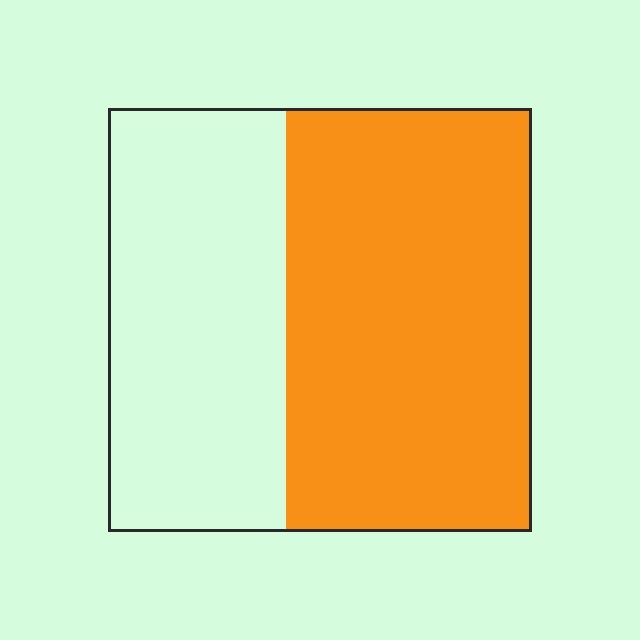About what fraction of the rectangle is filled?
About three fifths (3/5).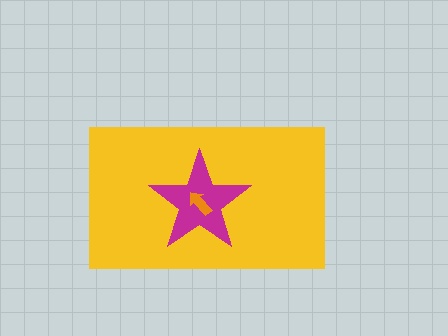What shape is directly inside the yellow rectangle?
The magenta star.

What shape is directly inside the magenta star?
The orange arrow.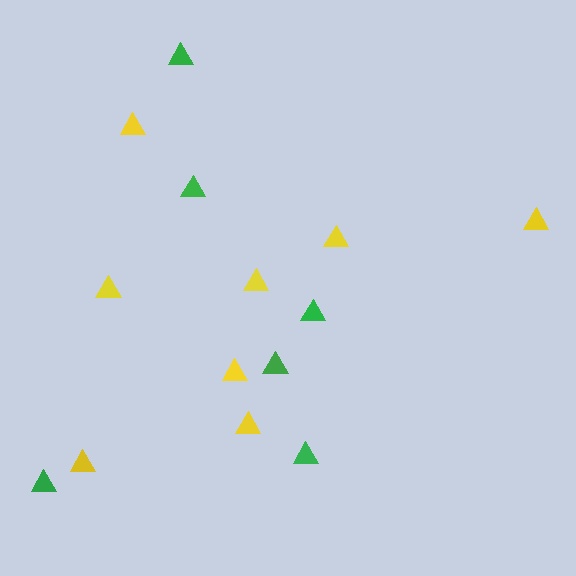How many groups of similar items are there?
There are 2 groups: one group of yellow triangles (8) and one group of green triangles (6).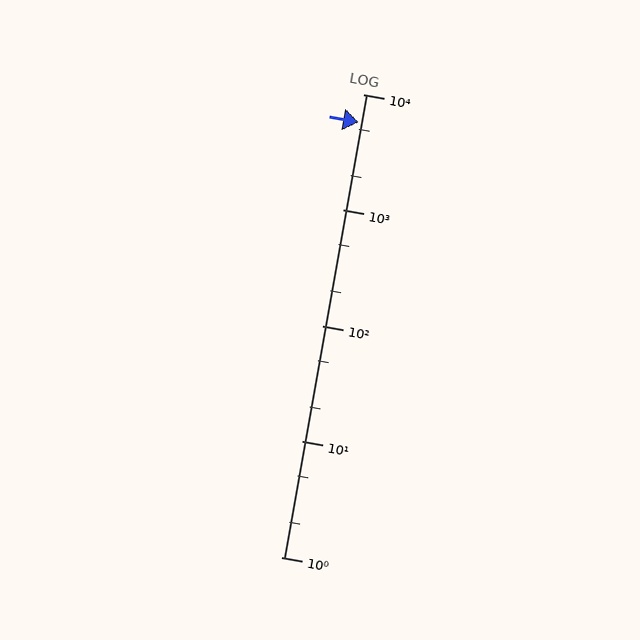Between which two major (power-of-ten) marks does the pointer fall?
The pointer is between 1000 and 10000.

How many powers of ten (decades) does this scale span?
The scale spans 4 decades, from 1 to 10000.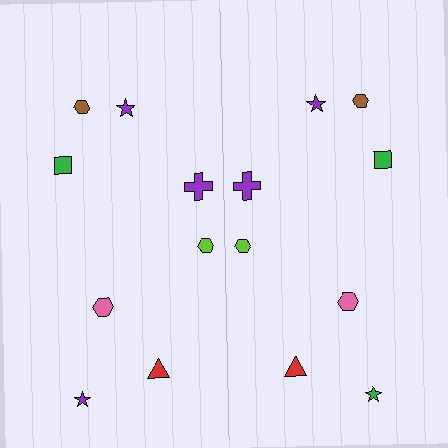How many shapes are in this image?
There are 16 shapes in this image.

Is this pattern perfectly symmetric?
No, the pattern is not perfectly symmetric. The green star on the right side breaks the symmetry — its mirror counterpart is purple.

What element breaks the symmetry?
The green star on the right side breaks the symmetry — its mirror counterpart is purple.